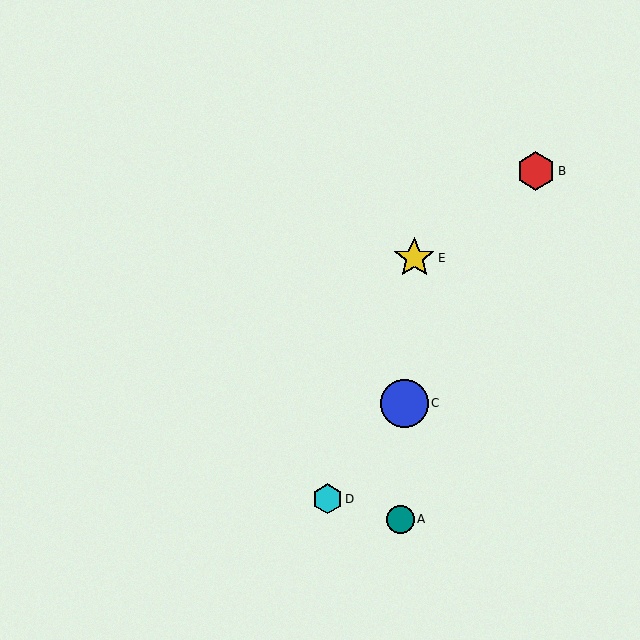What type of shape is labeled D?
Shape D is a cyan hexagon.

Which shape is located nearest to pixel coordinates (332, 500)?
The cyan hexagon (labeled D) at (327, 499) is nearest to that location.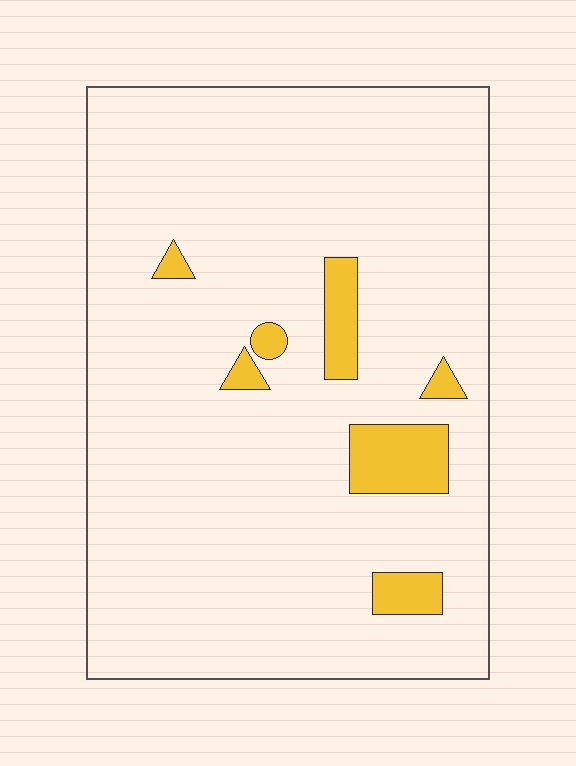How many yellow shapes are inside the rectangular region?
7.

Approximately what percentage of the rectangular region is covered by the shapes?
Approximately 10%.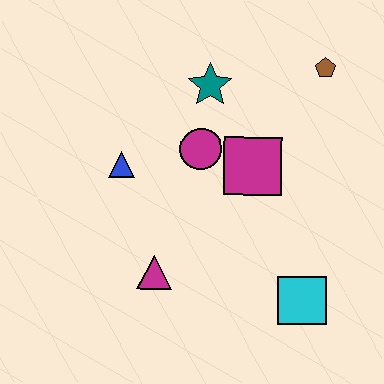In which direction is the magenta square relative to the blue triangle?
The magenta square is to the right of the blue triangle.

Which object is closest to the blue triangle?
The magenta circle is closest to the blue triangle.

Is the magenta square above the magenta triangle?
Yes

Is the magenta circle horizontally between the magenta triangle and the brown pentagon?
Yes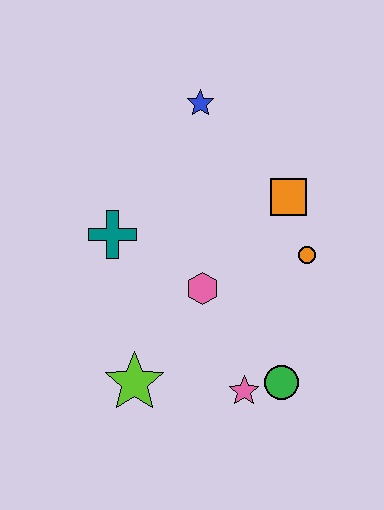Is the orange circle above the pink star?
Yes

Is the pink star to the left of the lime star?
No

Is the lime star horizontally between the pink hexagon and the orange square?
No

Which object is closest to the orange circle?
The orange square is closest to the orange circle.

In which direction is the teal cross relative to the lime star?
The teal cross is above the lime star.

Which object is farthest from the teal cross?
The green circle is farthest from the teal cross.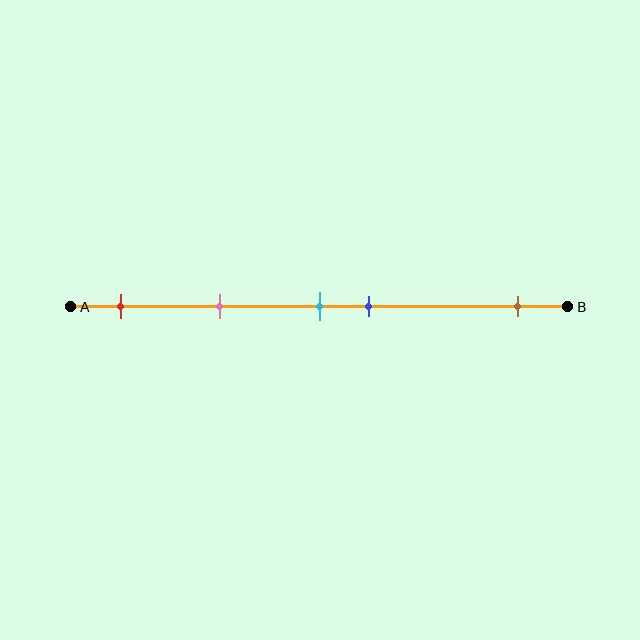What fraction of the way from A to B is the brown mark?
The brown mark is approximately 90% (0.9) of the way from A to B.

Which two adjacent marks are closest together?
The cyan and blue marks are the closest adjacent pair.